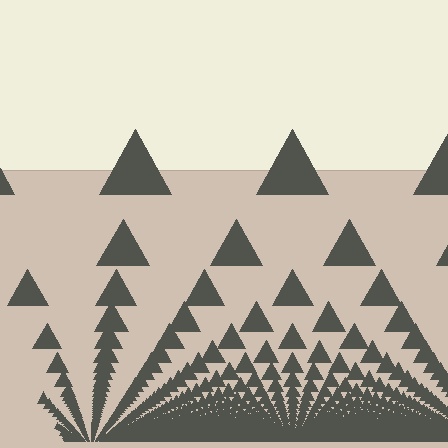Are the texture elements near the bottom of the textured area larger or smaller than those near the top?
Smaller. The gradient is inverted — elements near the bottom are smaller and denser.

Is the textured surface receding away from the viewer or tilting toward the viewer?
The surface appears to tilt toward the viewer. Texture elements get larger and sparser toward the top.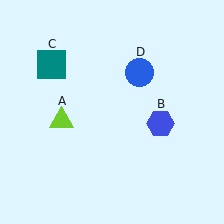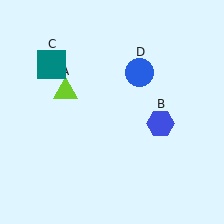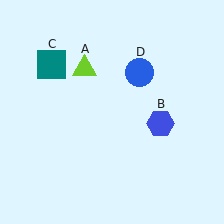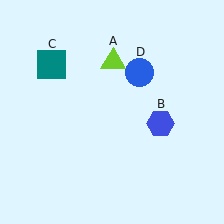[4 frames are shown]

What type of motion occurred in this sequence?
The lime triangle (object A) rotated clockwise around the center of the scene.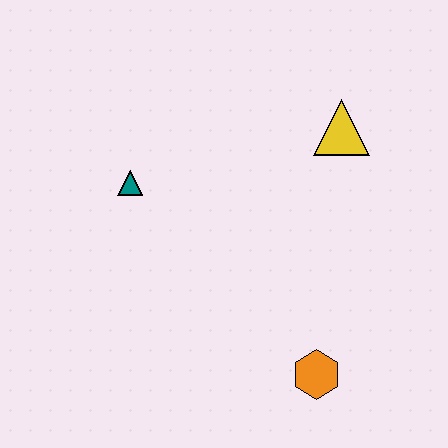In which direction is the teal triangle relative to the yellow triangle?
The teal triangle is to the left of the yellow triangle.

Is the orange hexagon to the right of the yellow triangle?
No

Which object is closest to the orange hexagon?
The yellow triangle is closest to the orange hexagon.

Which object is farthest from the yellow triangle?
The orange hexagon is farthest from the yellow triangle.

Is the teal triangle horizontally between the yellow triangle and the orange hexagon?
No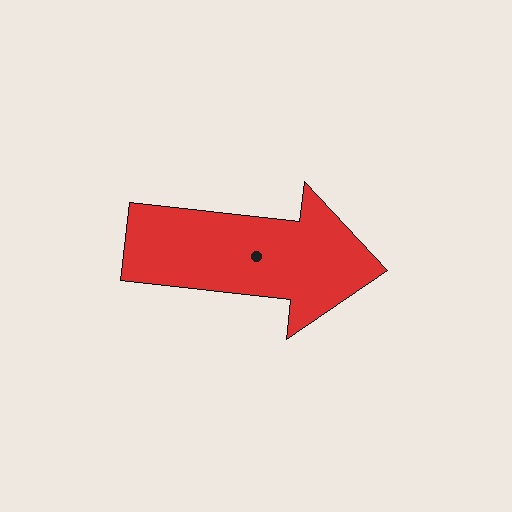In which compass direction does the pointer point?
East.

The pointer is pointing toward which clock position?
Roughly 3 o'clock.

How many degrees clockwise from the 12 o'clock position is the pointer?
Approximately 96 degrees.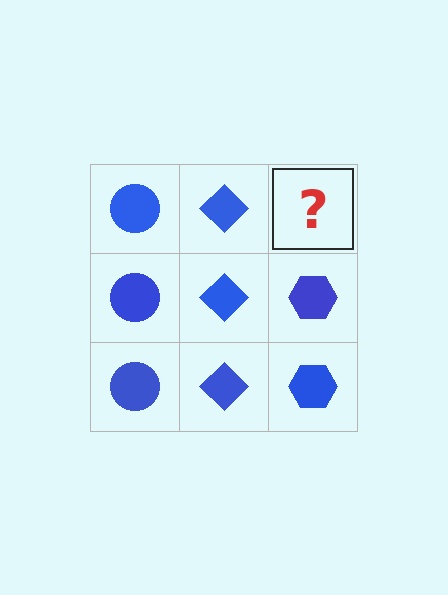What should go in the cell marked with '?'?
The missing cell should contain a blue hexagon.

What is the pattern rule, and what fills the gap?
The rule is that each column has a consistent shape. The gap should be filled with a blue hexagon.